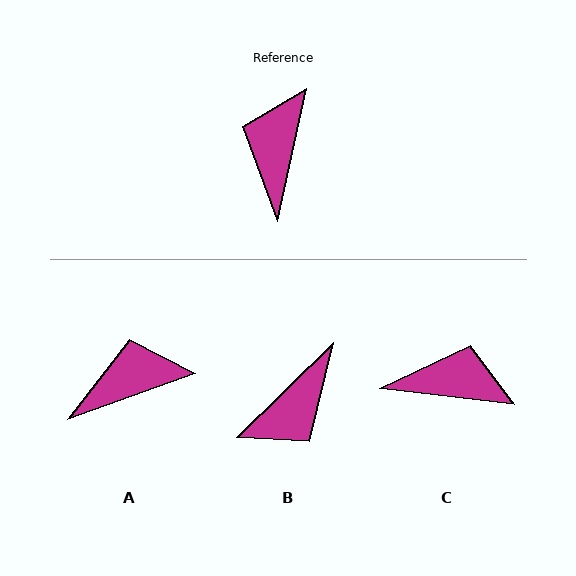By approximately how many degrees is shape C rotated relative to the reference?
Approximately 85 degrees clockwise.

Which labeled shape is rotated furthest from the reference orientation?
B, about 146 degrees away.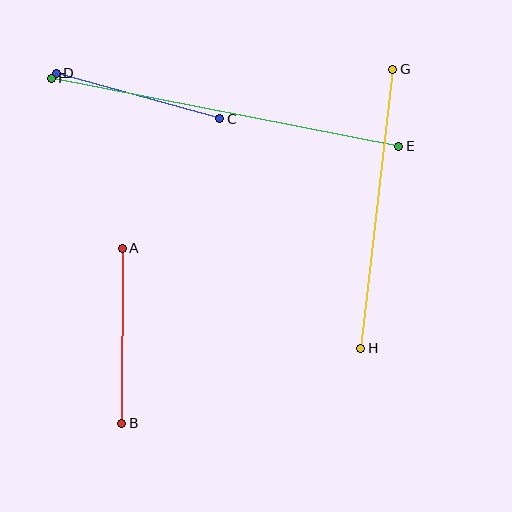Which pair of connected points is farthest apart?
Points E and F are farthest apart.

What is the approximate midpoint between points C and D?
The midpoint is at approximately (138, 96) pixels.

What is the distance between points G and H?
The distance is approximately 281 pixels.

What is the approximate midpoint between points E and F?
The midpoint is at approximately (225, 112) pixels.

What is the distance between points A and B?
The distance is approximately 175 pixels.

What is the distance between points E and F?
The distance is approximately 354 pixels.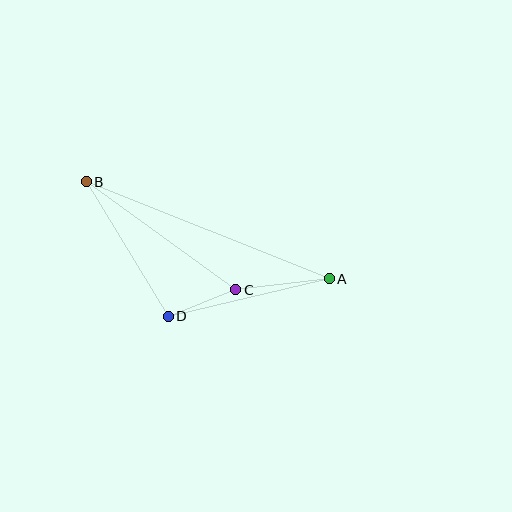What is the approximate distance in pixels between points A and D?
The distance between A and D is approximately 165 pixels.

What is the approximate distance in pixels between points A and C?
The distance between A and C is approximately 94 pixels.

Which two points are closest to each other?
Points C and D are closest to each other.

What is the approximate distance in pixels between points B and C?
The distance between B and C is approximately 185 pixels.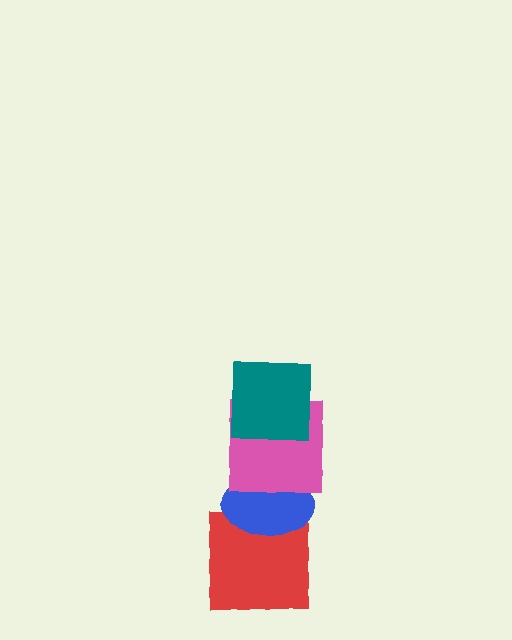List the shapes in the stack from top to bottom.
From top to bottom: the teal square, the pink square, the blue ellipse, the red square.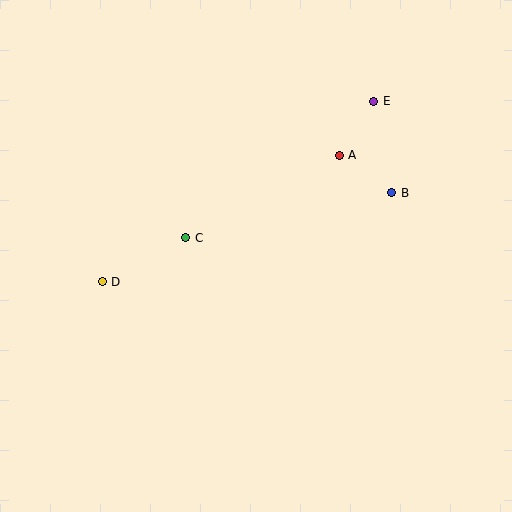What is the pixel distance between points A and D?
The distance between A and D is 269 pixels.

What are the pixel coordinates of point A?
Point A is at (339, 155).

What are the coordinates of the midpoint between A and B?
The midpoint between A and B is at (366, 174).